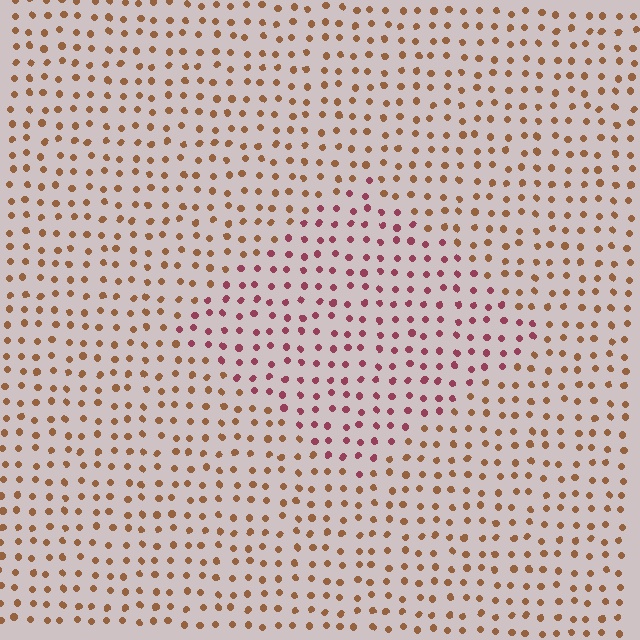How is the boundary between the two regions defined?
The boundary is defined purely by a slight shift in hue (about 44 degrees). Spacing, size, and orientation are identical on both sides.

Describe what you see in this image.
The image is filled with small brown elements in a uniform arrangement. A diamond-shaped region is visible where the elements are tinted to a slightly different hue, forming a subtle color boundary.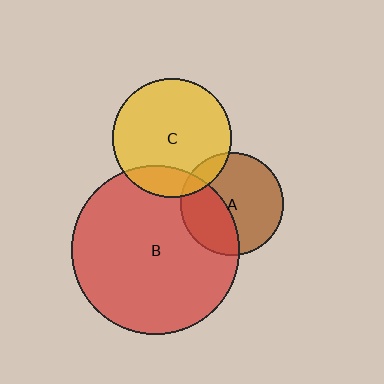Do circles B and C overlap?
Yes.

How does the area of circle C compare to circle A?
Approximately 1.3 times.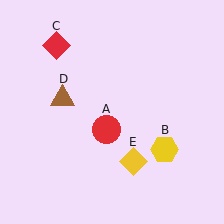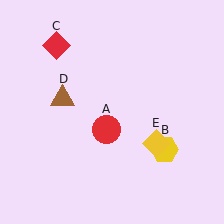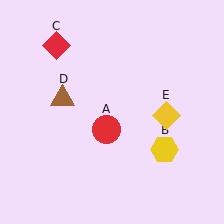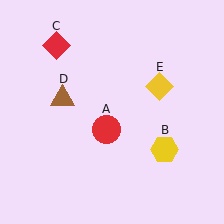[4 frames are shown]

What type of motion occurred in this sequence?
The yellow diamond (object E) rotated counterclockwise around the center of the scene.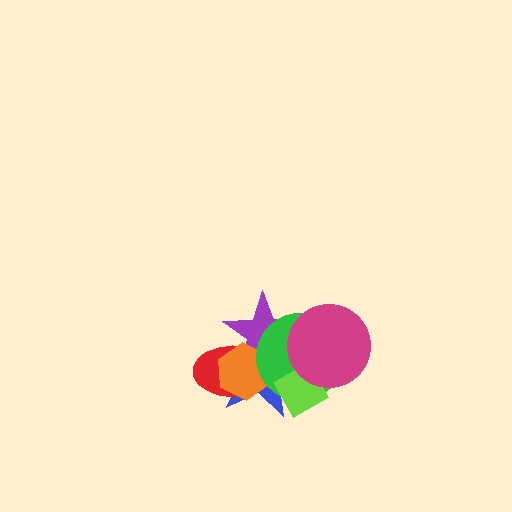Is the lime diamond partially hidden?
Yes, it is partially covered by another shape.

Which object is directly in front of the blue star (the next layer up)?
The purple star is directly in front of the blue star.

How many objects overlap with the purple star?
5 objects overlap with the purple star.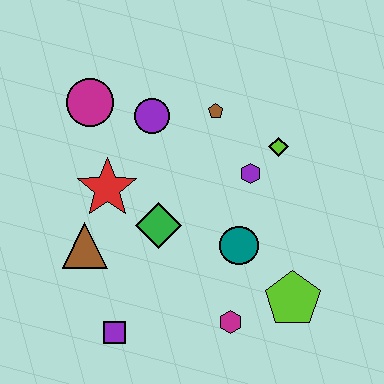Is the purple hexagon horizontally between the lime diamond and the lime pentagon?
No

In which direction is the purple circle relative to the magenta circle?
The purple circle is to the right of the magenta circle.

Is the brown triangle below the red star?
Yes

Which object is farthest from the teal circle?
The magenta circle is farthest from the teal circle.